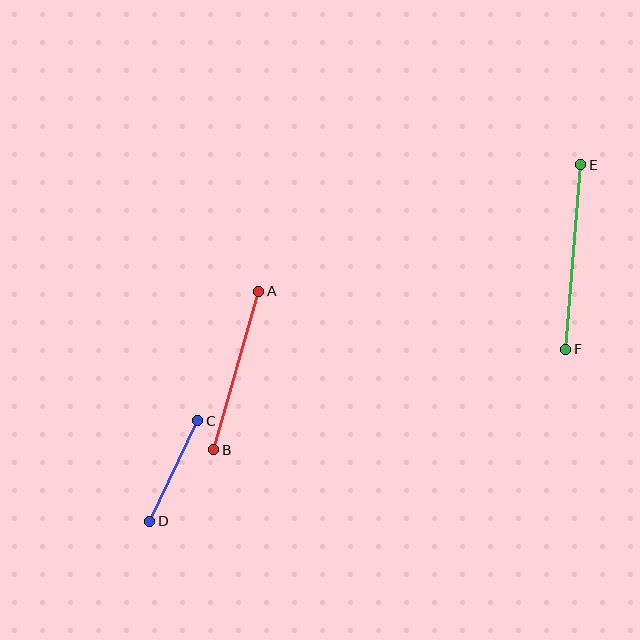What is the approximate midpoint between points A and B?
The midpoint is at approximately (236, 371) pixels.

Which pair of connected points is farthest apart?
Points E and F are farthest apart.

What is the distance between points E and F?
The distance is approximately 185 pixels.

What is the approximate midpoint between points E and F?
The midpoint is at approximately (573, 257) pixels.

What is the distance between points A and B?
The distance is approximately 165 pixels.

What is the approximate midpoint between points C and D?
The midpoint is at approximately (174, 471) pixels.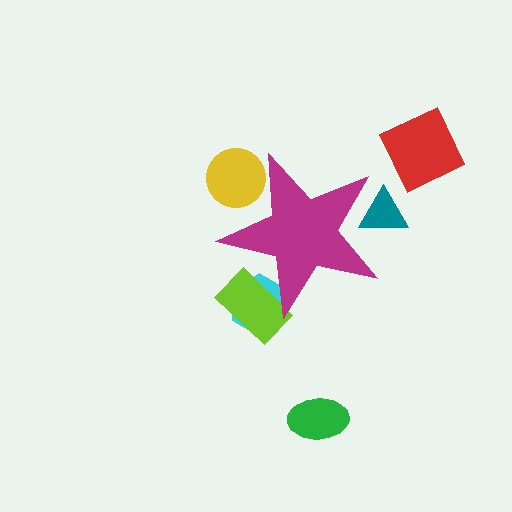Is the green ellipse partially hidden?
No, the green ellipse is fully visible.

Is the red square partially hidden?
No, the red square is fully visible.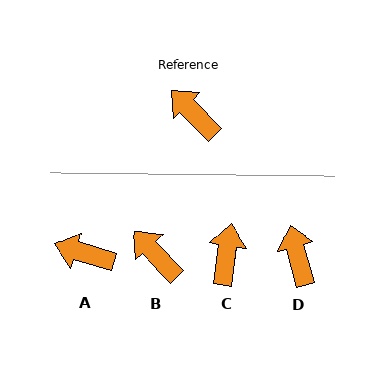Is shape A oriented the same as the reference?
No, it is off by about 30 degrees.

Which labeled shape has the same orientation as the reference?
B.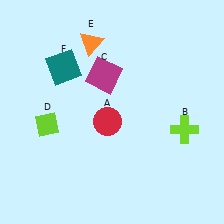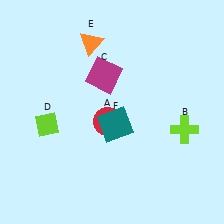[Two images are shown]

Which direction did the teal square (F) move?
The teal square (F) moved down.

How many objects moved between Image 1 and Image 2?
1 object moved between the two images.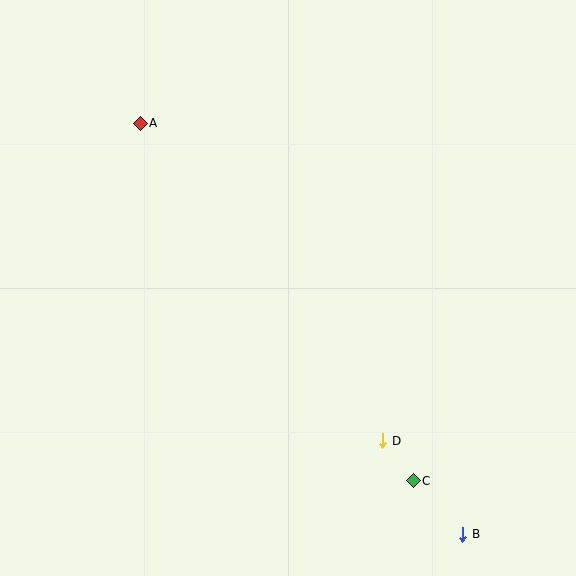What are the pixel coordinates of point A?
Point A is at (140, 123).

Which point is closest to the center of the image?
Point D at (383, 441) is closest to the center.